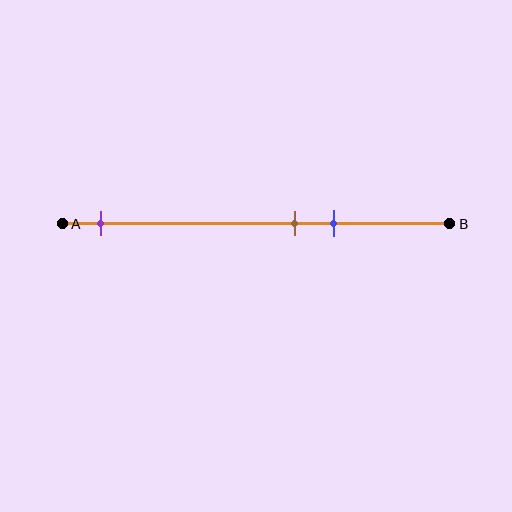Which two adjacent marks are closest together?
The brown and blue marks are the closest adjacent pair.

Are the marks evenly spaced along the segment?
No, the marks are not evenly spaced.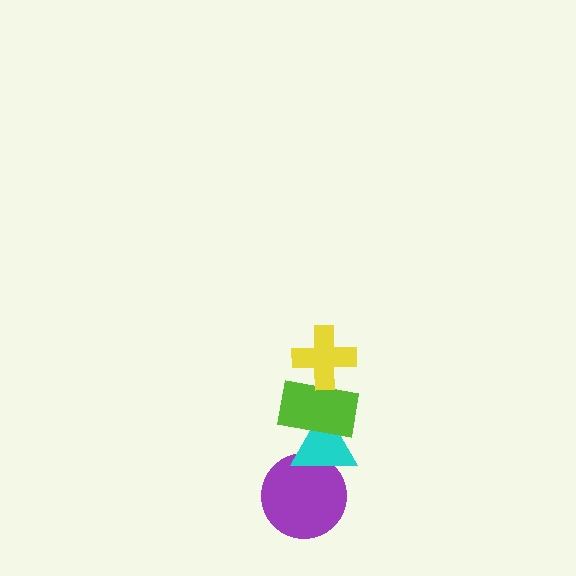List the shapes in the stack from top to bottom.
From top to bottom: the yellow cross, the lime rectangle, the cyan triangle, the purple circle.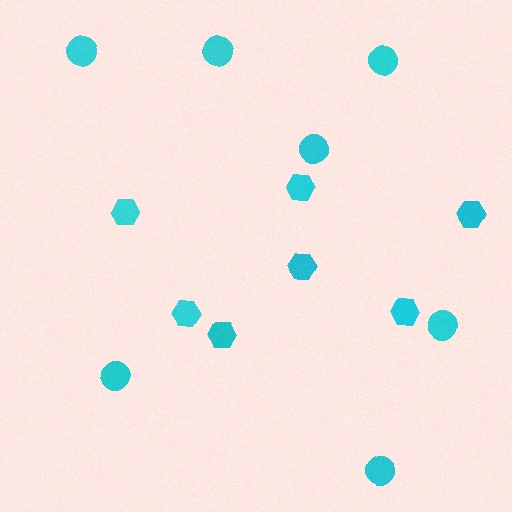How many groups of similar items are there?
There are 2 groups: one group of circles (7) and one group of hexagons (7).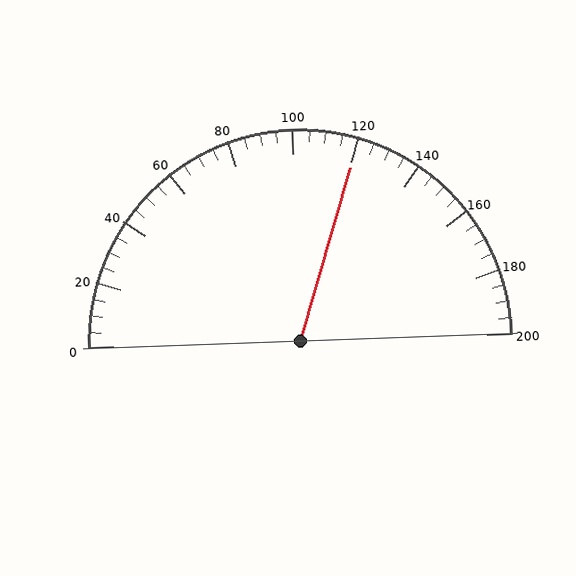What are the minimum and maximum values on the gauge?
The gauge ranges from 0 to 200.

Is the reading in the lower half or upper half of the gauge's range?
The reading is in the upper half of the range (0 to 200).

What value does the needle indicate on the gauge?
The needle indicates approximately 120.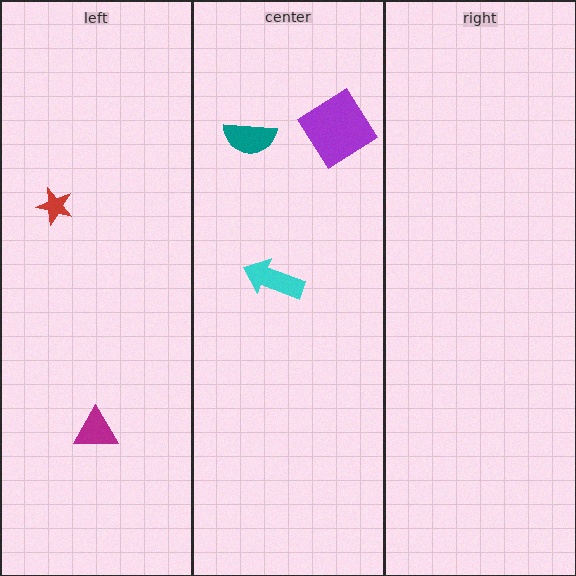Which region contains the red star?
The left region.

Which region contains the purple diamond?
The center region.